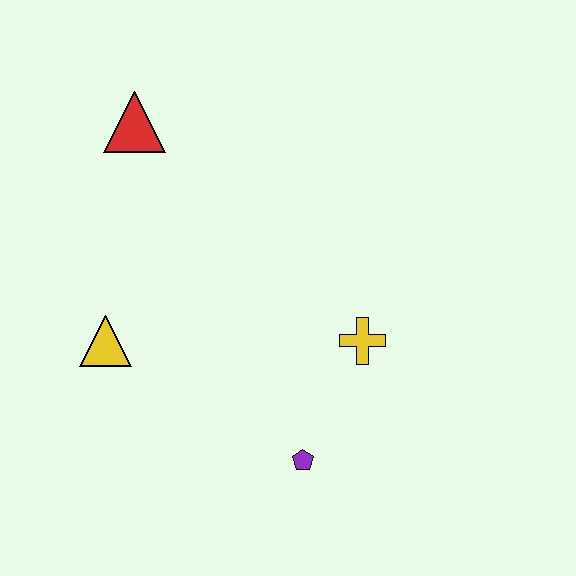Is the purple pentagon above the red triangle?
No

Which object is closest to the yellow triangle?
The red triangle is closest to the yellow triangle.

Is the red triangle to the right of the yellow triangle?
Yes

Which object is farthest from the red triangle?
The purple pentagon is farthest from the red triangle.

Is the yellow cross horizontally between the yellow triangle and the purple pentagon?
No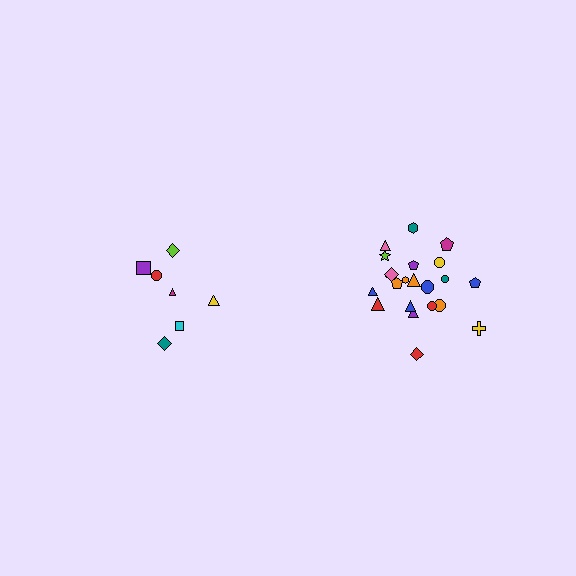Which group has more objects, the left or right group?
The right group.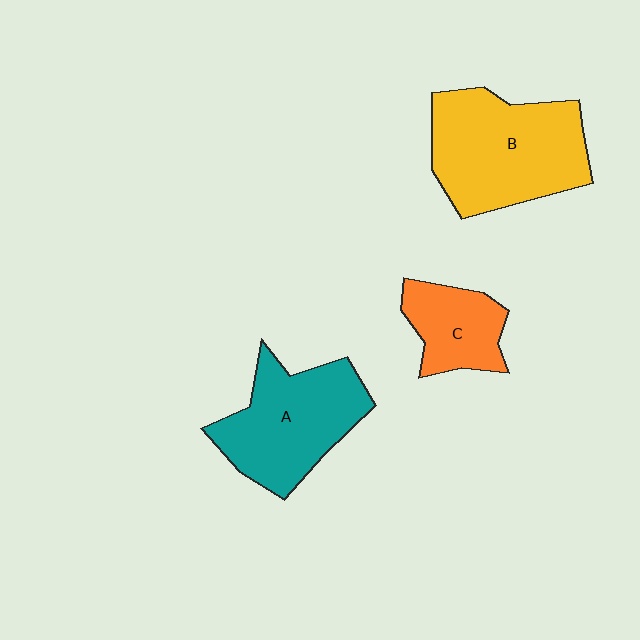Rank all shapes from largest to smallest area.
From largest to smallest: B (yellow), A (teal), C (orange).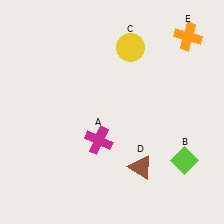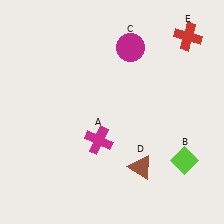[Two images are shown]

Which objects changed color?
C changed from yellow to magenta. E changed from orange to red.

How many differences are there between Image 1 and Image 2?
There are 2 differences between the two images.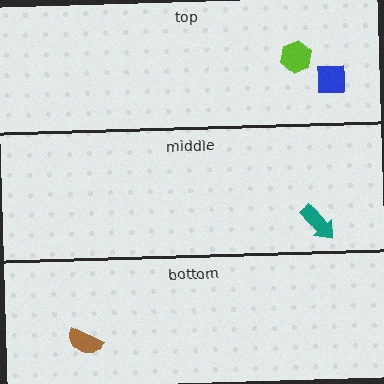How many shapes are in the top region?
2.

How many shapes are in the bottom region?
1.